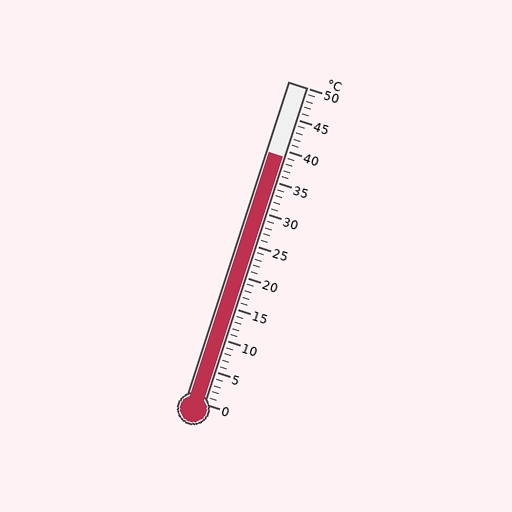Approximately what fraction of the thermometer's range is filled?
The thermometer is filled to approximately 80% of its range.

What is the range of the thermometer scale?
The thermometer scale ranges from 0°C to 50°C.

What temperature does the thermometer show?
The thermometer shows approximately 39°C.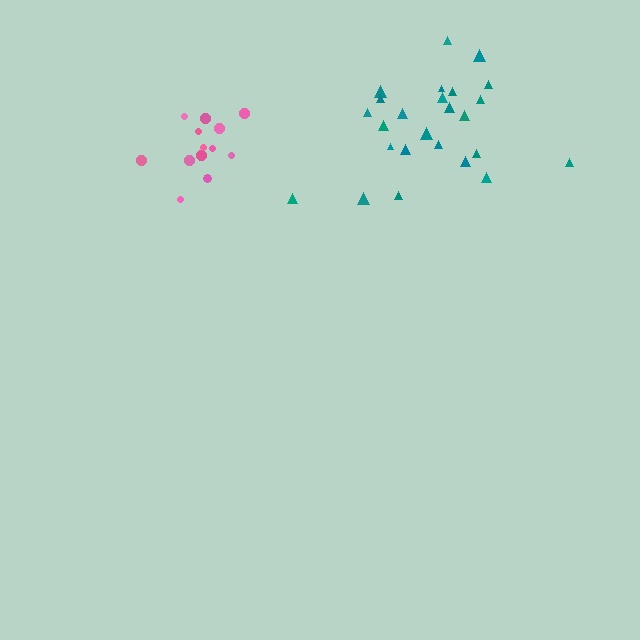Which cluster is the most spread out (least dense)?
Teal.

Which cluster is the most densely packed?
Pink.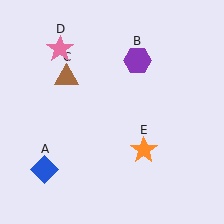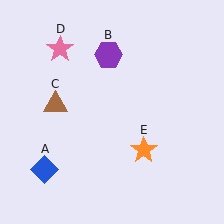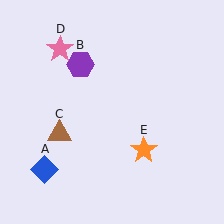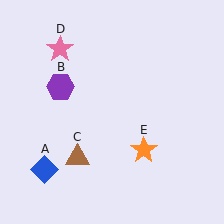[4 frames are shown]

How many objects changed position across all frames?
2 objects changed position: purple hexagon (object B), brown triangle (object C).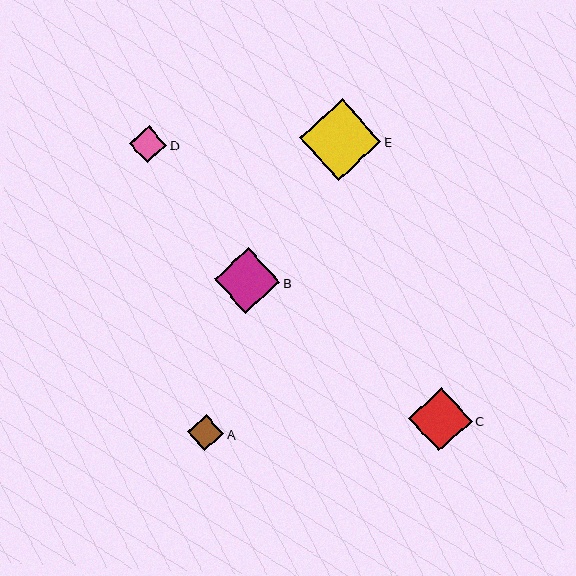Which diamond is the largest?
Diamond E is the largest with a size of approximately 82 pixels.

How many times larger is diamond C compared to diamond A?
Diamond C is approximately 1.8 times the size of diamond A.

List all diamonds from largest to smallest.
From largest to smallest: E, B, C, D, A.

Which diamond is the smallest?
Diamond A is the smallest with a size of approximately 36 pixels.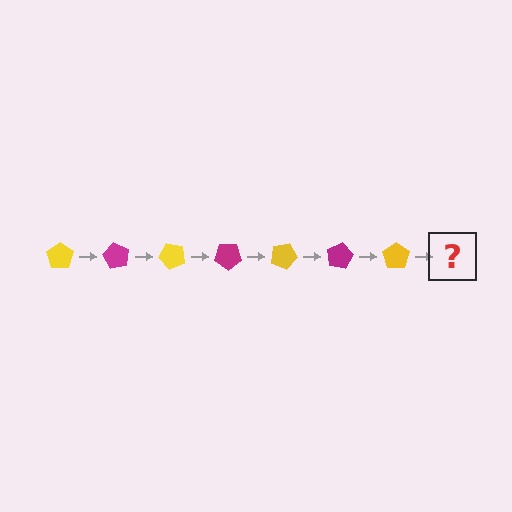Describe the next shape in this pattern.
It should be a magenta pentagon, rotated 420 degrees from the start.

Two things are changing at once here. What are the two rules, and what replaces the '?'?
The two rules are that it rotates 60 degrees each step and the color cycles through yellow and magenta. The '?' should be a magenta pentagon, rotated 420 degrees from the start.